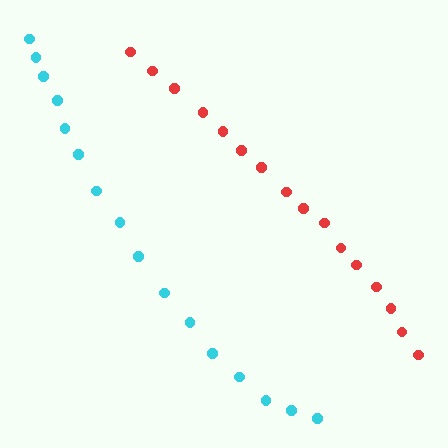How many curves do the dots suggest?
There are 2 distinct paths.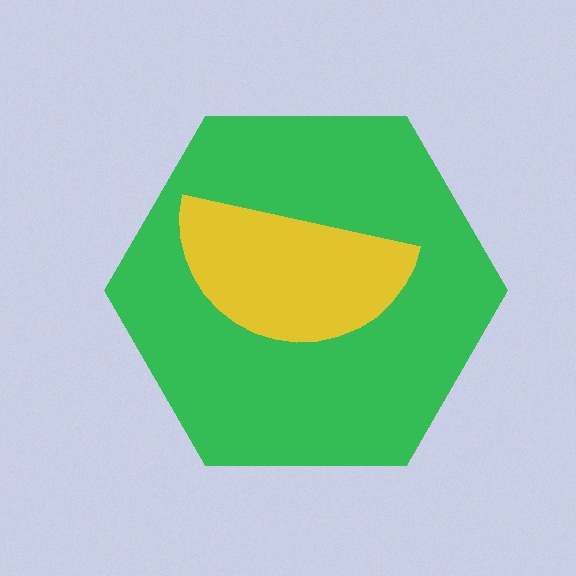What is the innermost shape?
The yellow semicircle.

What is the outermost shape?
The green hexagon.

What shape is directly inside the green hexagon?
The yellow semicircle.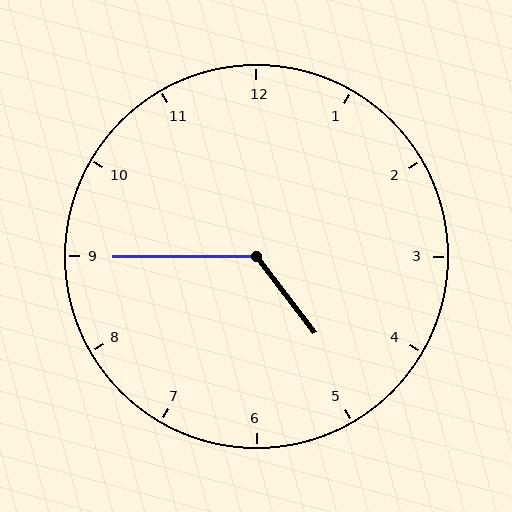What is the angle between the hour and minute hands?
Approximately 128 degrees.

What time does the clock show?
4:45.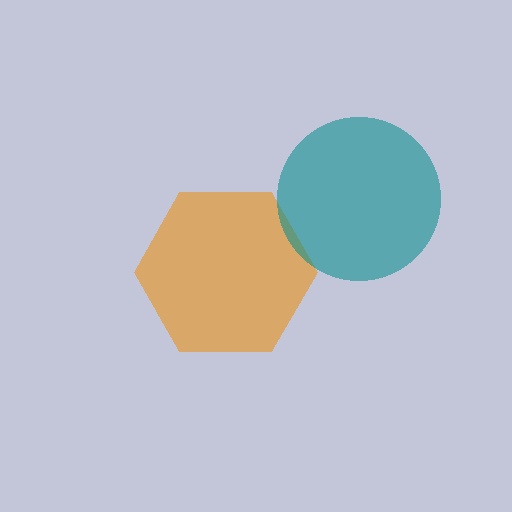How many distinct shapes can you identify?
There are 2 distinct shapes: an orange hexagon, a teal circle.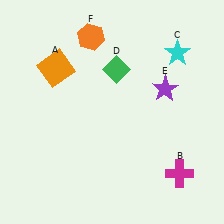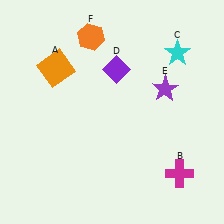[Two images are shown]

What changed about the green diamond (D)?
In Image 1, D is green. In Image 2, it changed to purple.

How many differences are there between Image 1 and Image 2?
There is 1 difference between the two images.